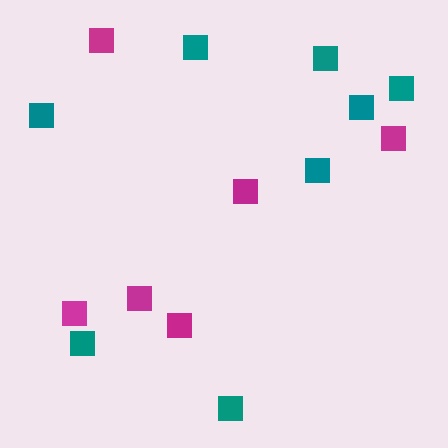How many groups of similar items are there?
There are 2 groups: one group of teal squares (8) and one group of magenta squares (6).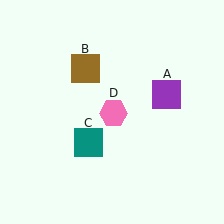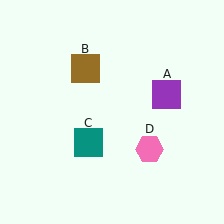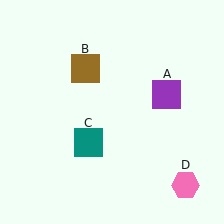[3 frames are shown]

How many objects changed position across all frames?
1 object changed position: pink hexagon (object D).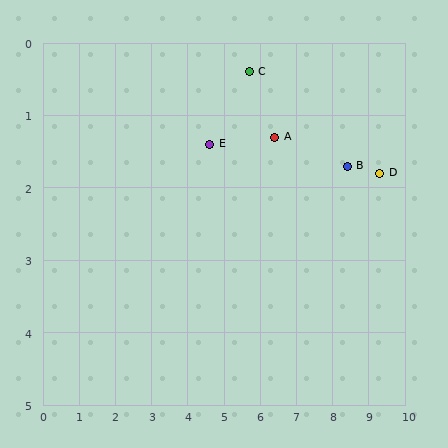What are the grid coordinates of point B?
Point B is at approximately (8.4, 1.7).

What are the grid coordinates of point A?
Point A is at approximately (6.4, 1.3).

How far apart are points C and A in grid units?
Points C and A are about 1.1 grid units apart.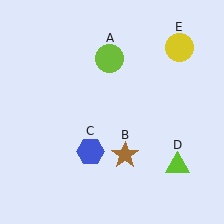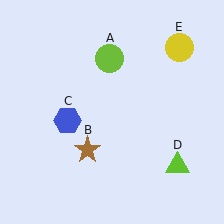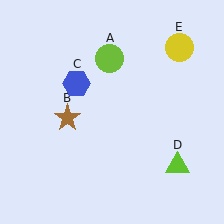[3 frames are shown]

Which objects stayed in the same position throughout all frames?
Lime circle (object A) and lime triangle (object D) and yellow circle (object E) remained stationary.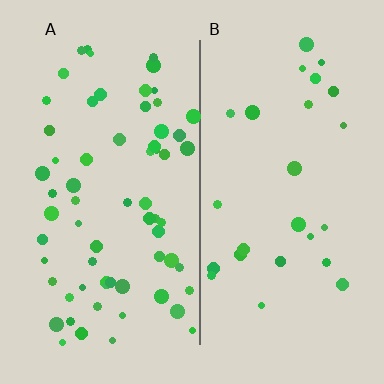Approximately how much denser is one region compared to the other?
Approximately 2.6× — region A over region B.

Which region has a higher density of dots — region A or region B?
A (the left).